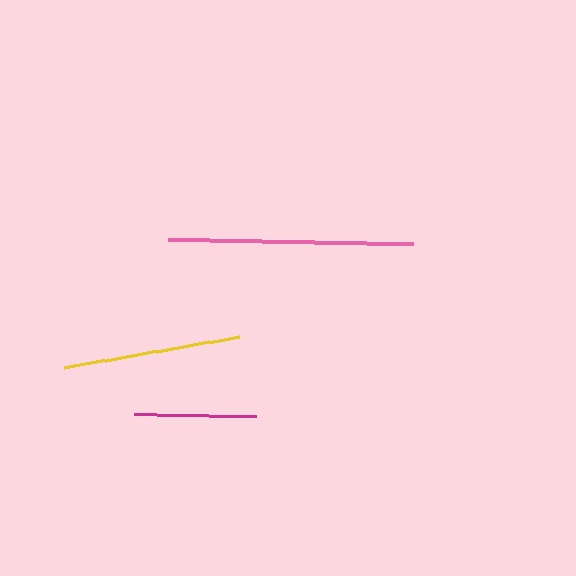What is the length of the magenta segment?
The magenta segment is approximately 122 pixels long.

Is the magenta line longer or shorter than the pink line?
The pink line is longer than the magenta line.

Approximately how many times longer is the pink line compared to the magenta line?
The pink line is approximately 2.0 times the length of the magenta line.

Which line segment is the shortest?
The magenta line is the shortest at approximately 122 pixels.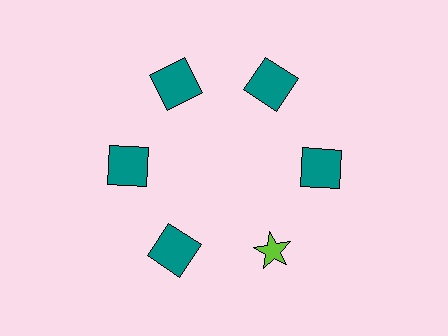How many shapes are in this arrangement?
There are 6 shapes arranged in a ring pattern.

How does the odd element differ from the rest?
It differs in both color (lime instead of teal) and shape (star instead of square).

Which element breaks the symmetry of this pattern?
The lime star at roughly the 5 o'clock position breaks the symmetry. All other shapes are teal squares.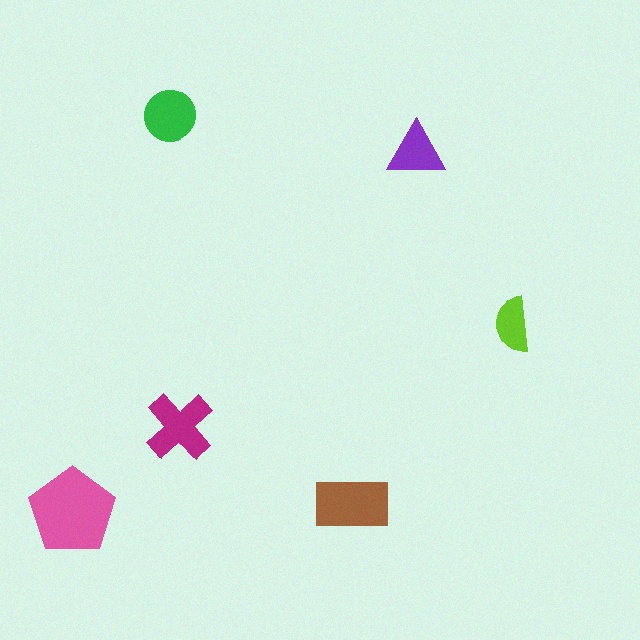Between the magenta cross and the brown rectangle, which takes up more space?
The brown rectangle.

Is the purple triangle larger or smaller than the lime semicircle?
Larger.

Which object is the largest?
The pink pentagon.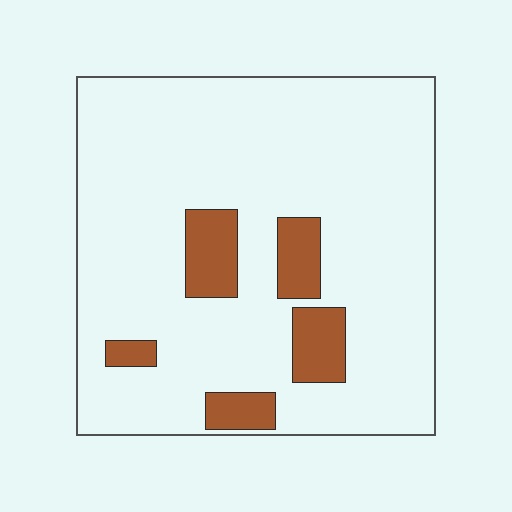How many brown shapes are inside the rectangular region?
5.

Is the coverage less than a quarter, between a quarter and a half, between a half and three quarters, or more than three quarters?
Less than a quarter.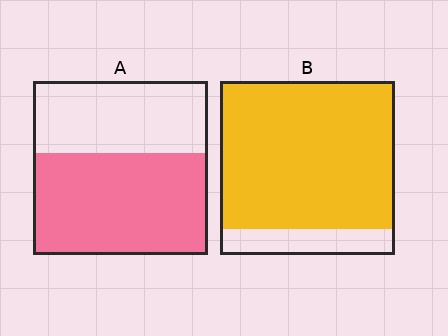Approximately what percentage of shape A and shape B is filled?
A is approximately 60% and B is approximately 85%.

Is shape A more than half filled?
Yes.